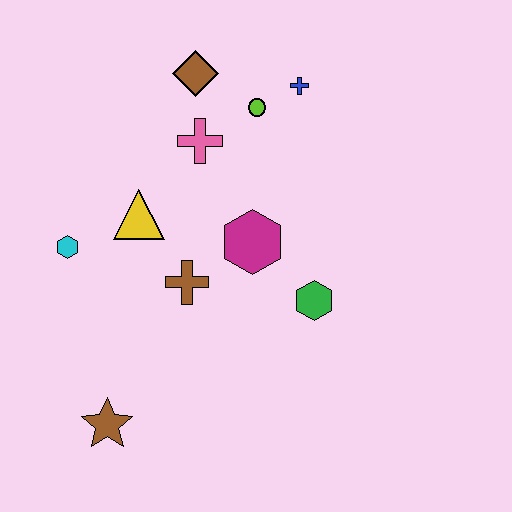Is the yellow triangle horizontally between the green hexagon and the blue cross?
No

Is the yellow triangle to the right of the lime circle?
No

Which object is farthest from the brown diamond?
The brown star is farthest from the brown diamond.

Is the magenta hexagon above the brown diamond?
No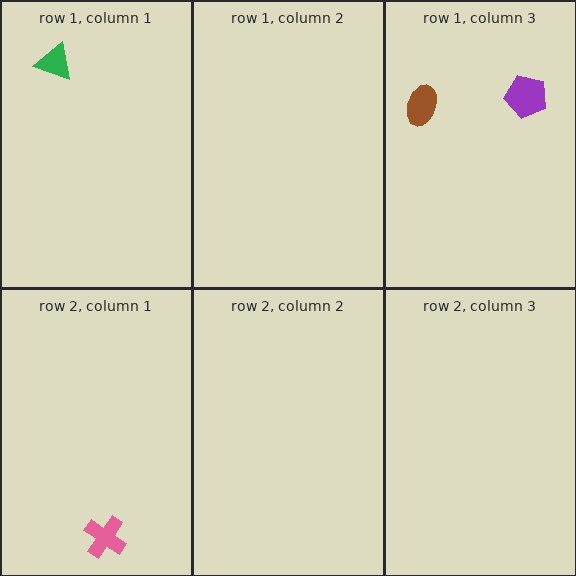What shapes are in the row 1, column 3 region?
The brown ellipse, the purple pentagon.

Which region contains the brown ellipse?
The row 1, column 3 region.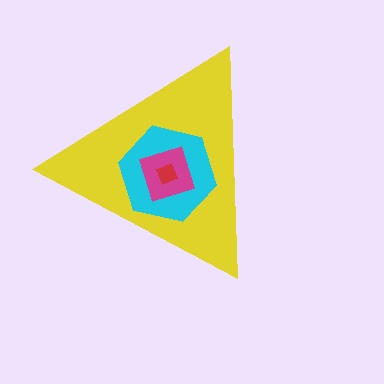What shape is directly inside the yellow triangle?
The cyan hexagon.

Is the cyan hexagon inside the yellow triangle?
Yes.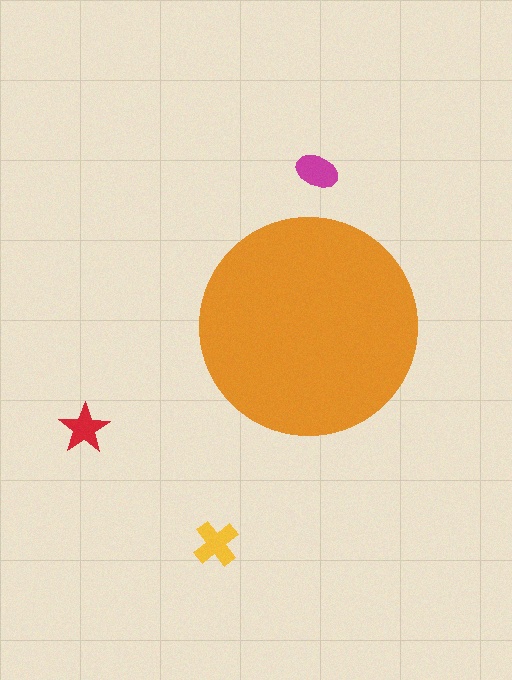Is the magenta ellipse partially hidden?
No, the magenta ellipse is fully visible.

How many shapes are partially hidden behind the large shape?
0 shapes are partially hidden.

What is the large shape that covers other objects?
An orange circle.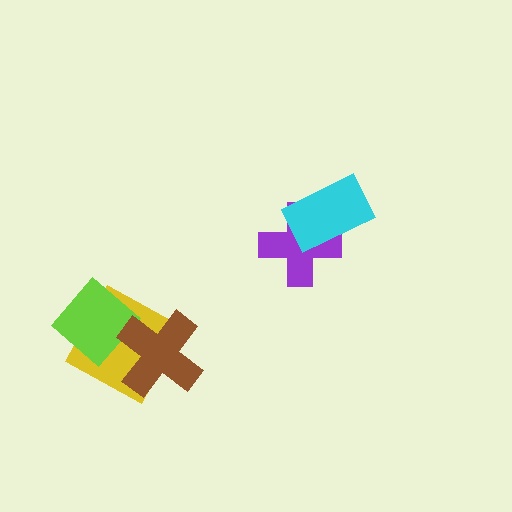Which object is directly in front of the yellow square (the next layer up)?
The lime diamond is directly in front of the yellow square.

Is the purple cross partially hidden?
Yes, it is partially covered by another shape.